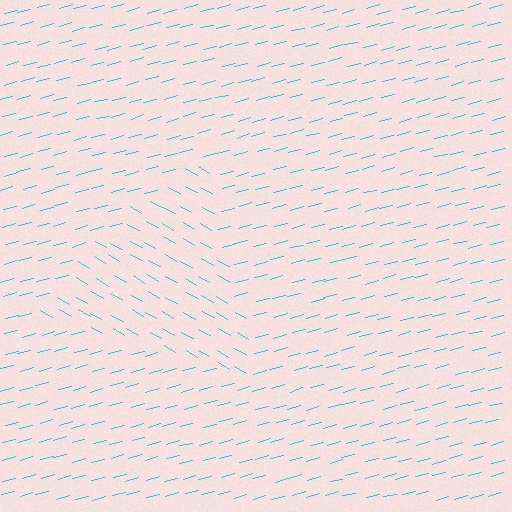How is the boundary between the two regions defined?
The boundary is defined purely by a change in line orientation (approximately 45 degrees difference). All lines are the same color and thickness.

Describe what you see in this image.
The image is filled with small cyan line segments. A triangle region in the image has lines oriented differently from the surrounding lines, creating a visible texture boundary.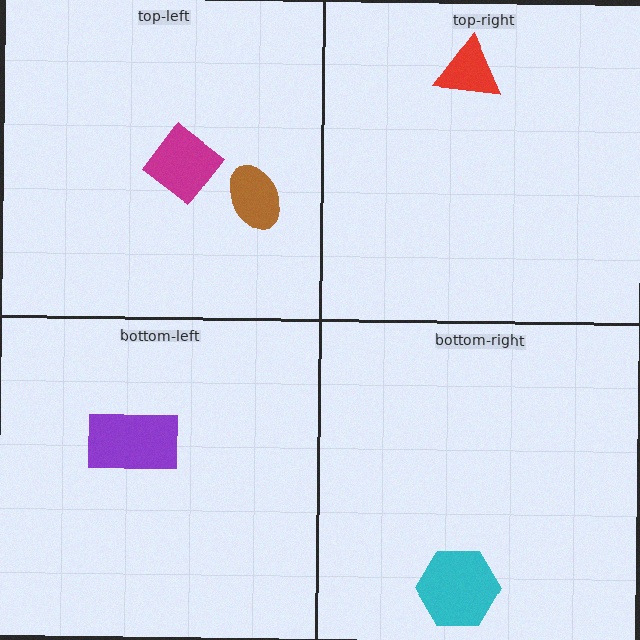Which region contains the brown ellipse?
The top-left region.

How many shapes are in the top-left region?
2.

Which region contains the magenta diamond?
The top-left region.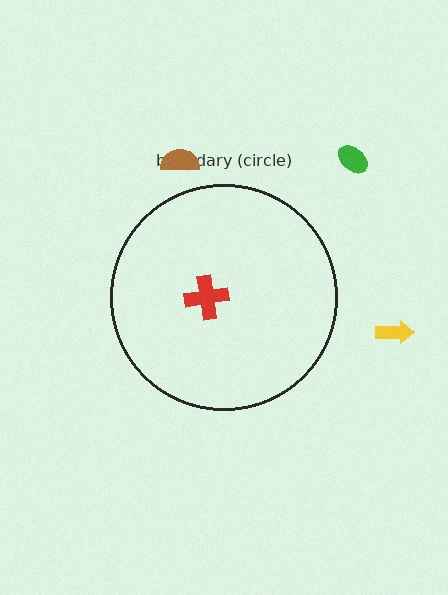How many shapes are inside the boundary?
1 inside, 3 outside.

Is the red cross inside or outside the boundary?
Inside.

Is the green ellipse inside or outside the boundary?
Outside.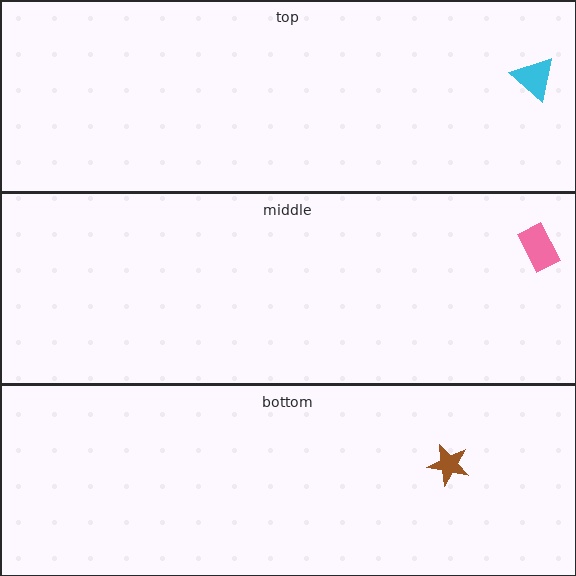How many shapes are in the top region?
1.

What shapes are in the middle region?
The pink rectangle.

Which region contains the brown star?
The bottom region.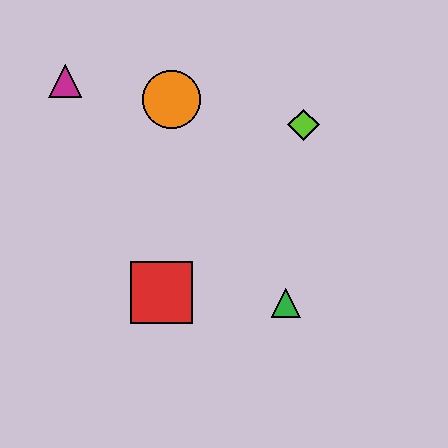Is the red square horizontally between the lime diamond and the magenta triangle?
Yes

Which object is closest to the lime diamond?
The orange circle is closest to the lime diamond.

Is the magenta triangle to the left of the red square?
Yes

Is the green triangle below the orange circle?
Yes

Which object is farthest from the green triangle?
The magenta triangle is farthest from the green triangle.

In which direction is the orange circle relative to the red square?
The orange circle is above the red square.